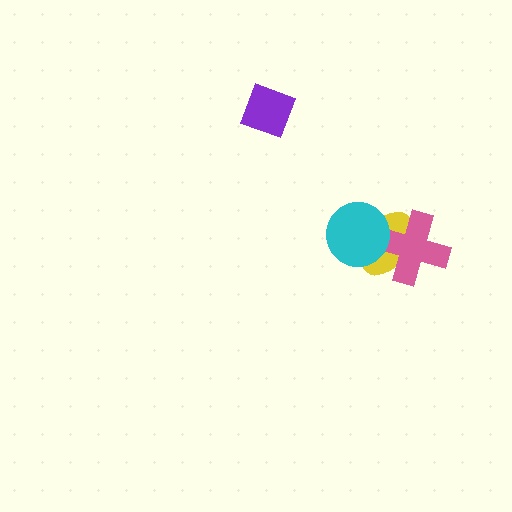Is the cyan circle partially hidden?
No, no other shape covers it.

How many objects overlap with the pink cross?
2 objects overlap with the pink cross.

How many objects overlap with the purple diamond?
0 objects overlap with the purple diamond.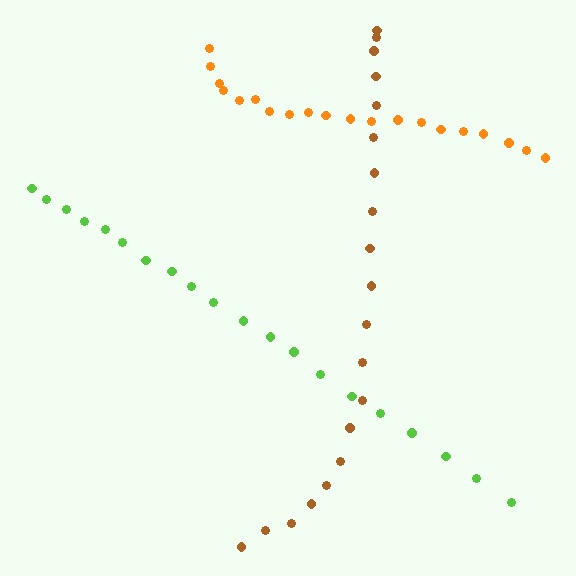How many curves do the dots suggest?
There are 3 distinct paths.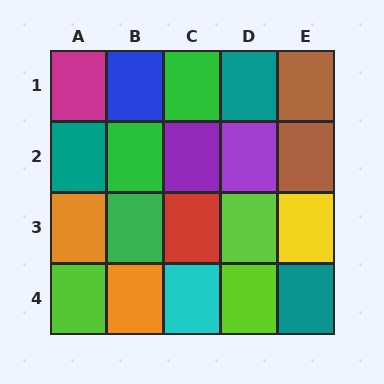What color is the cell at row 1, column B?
Blue.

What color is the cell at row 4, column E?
Teal.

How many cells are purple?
2 cells are purple.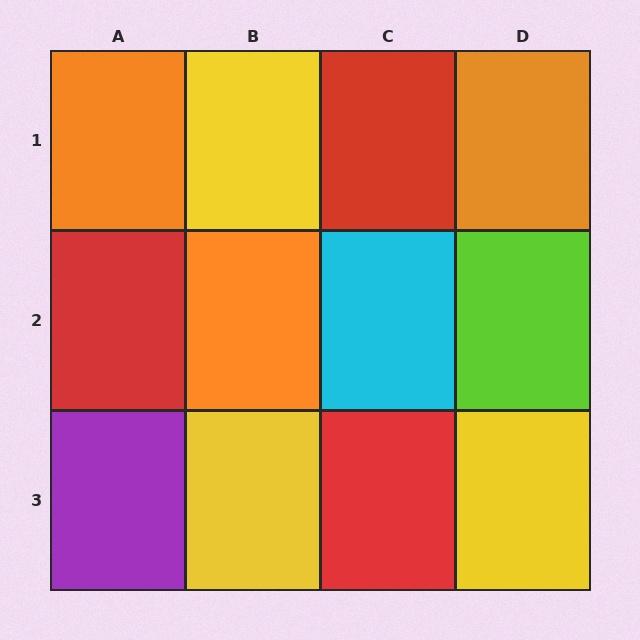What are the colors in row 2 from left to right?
Red, orange, cyan, lime.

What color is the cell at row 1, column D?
Orange.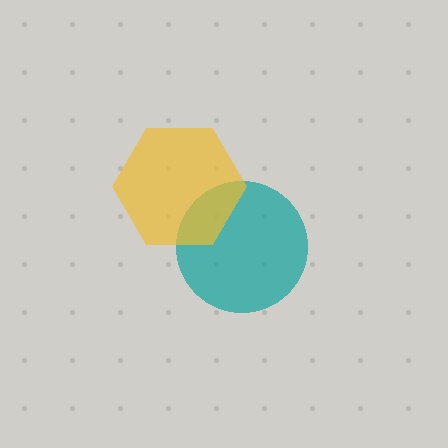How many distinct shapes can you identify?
There are 2 distinct shapes: a teal circle, a yellow hexagon.